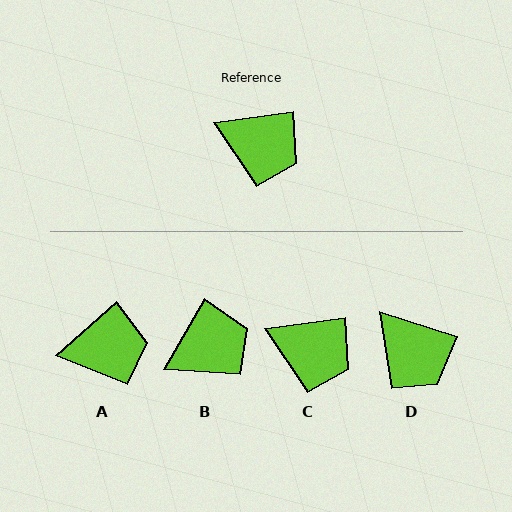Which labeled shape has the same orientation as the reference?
C.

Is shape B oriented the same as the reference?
No, it is off by about 52 degrees.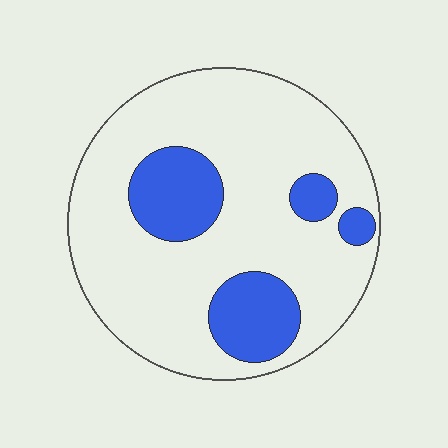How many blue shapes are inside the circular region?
4.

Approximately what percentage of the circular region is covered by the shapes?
Approximately 20%.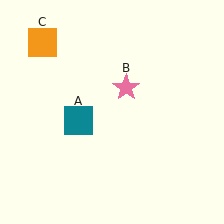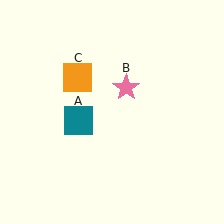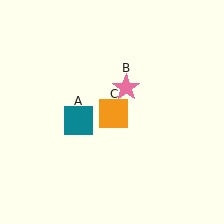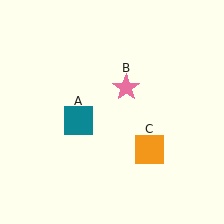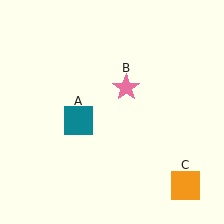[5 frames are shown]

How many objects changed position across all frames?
1 object changed position: orange square (object C).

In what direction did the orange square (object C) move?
The orange square (object C) moved down and to the right.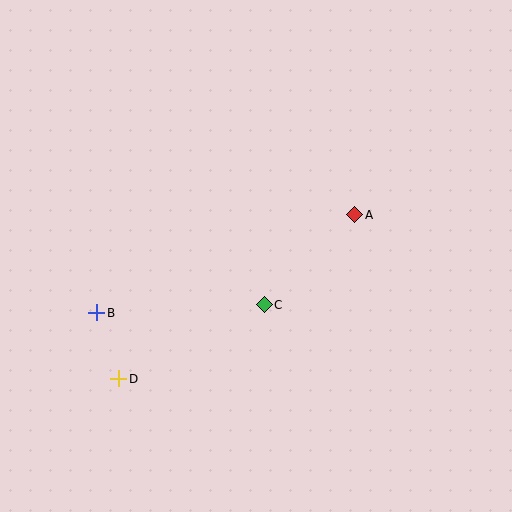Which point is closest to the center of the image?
Point C at (264, 305) is closest to the center.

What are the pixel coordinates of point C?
Point C is at (264, 305).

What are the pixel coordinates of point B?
Point B is at (97, 313).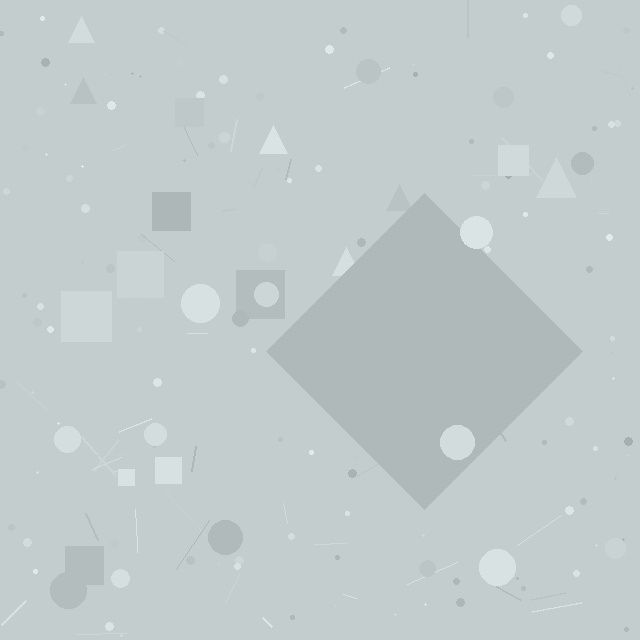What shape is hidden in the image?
A diamond is hidden in the image.